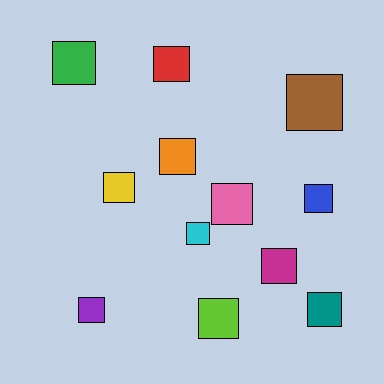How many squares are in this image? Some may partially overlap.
There are 12 squares.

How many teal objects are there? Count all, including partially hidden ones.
There is 1 teal object.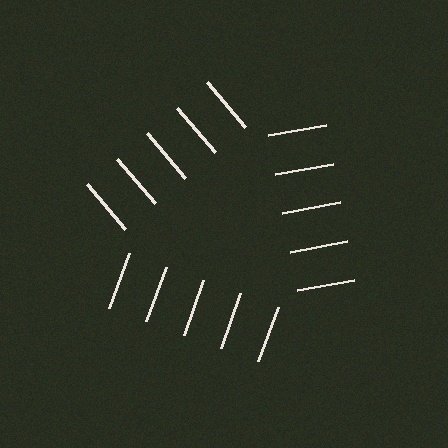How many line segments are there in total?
15 — 5 along each of the 3 edges.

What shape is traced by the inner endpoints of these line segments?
An illusory triangle — the line segments terminate on its edges but no continuous stroke is drawn.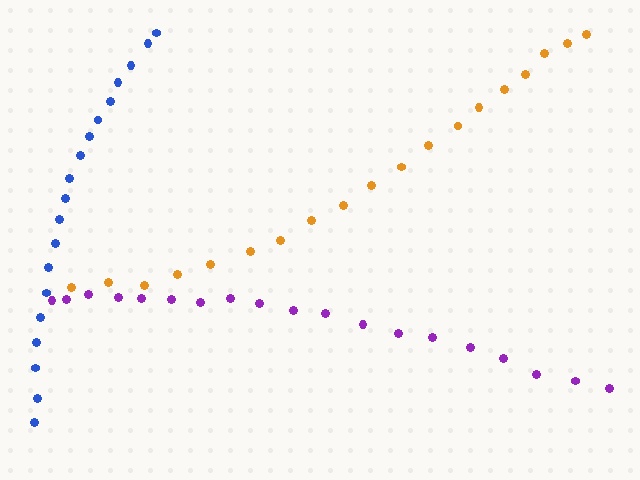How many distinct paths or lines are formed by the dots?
There are 3 distinct paths.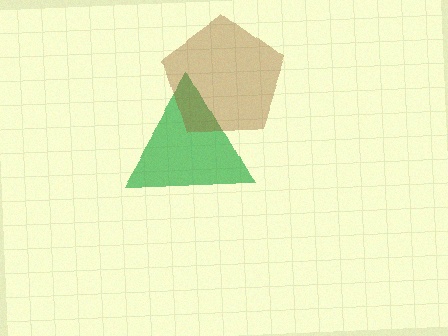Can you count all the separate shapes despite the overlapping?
Yes, there are 2 separate shapes.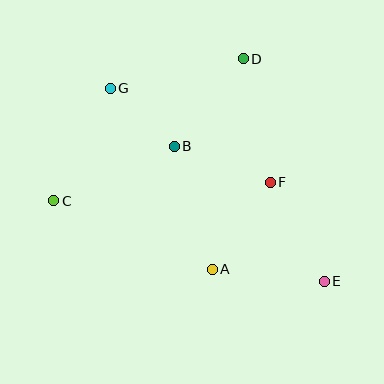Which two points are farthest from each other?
Points E and G are farthest from each other.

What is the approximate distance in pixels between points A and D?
The distance between A and D is approximately 213 pixels.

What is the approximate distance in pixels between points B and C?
The distance between B and C is approximately 133 pixels.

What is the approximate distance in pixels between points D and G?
The distance between D and G is approximately 136 pixels.